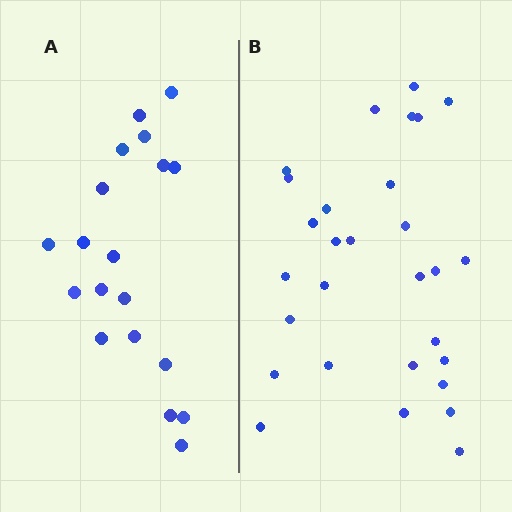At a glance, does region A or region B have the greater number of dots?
Region B (the right region) has more dots.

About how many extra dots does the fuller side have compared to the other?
Region B has roughly 10 or so more dots than region A.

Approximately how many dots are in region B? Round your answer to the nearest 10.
About 30 dots. (The exact count is 29, which rounds to 30.)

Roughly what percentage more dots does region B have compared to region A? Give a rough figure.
About 55% more.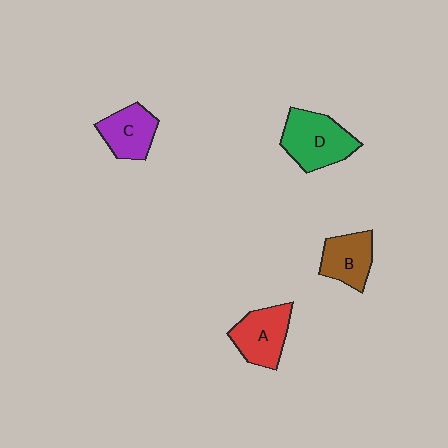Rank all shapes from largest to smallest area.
From largest to smallest: D (green), A (red), C (purple), B (brown).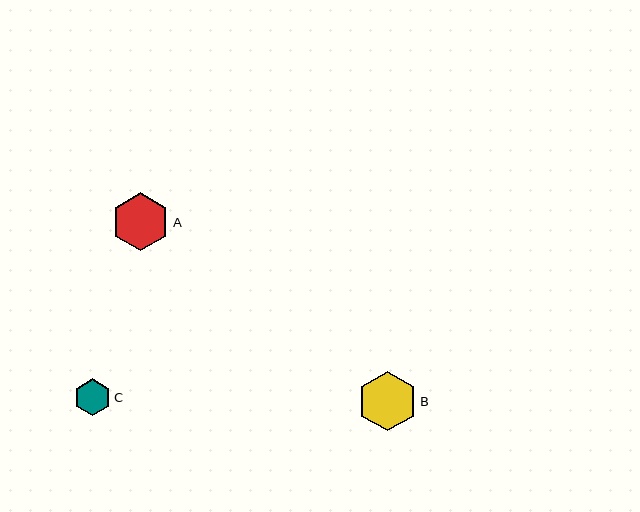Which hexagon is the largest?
Hexagon B is the largest with a size of approximately 60 pixels.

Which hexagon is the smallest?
Hexagon C is the smallest with a size of approximately 37 pixels.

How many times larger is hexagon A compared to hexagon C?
Hexagon A is approximately 1.6 times the size of hexagon C.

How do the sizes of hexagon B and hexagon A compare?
Hexagon B and hexagon A are approximately the same size.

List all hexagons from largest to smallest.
From largest to smallest: B, A, C.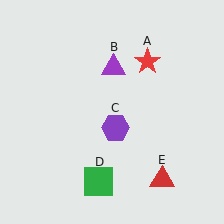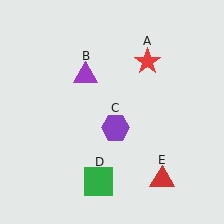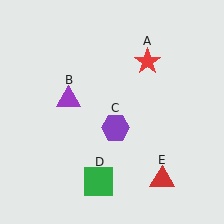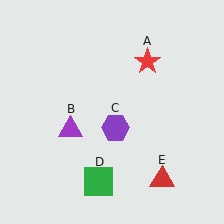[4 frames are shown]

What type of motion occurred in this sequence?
The purple triangle (object B) rotated counterclockwise around the center of the scene.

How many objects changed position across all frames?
1 object changed position: purple triangle (object B).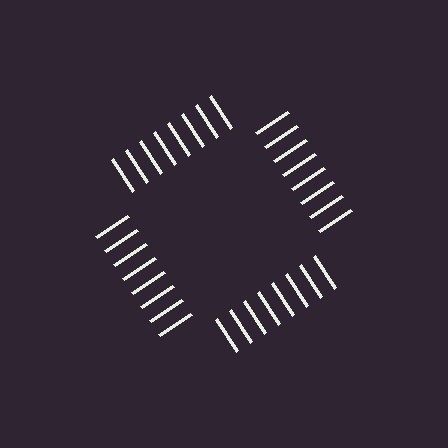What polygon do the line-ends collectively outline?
An illusory square — the line segments terminate on its edges but no continuous stroke is drawn.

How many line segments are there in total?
32 — 8 along each of the 4 edges.